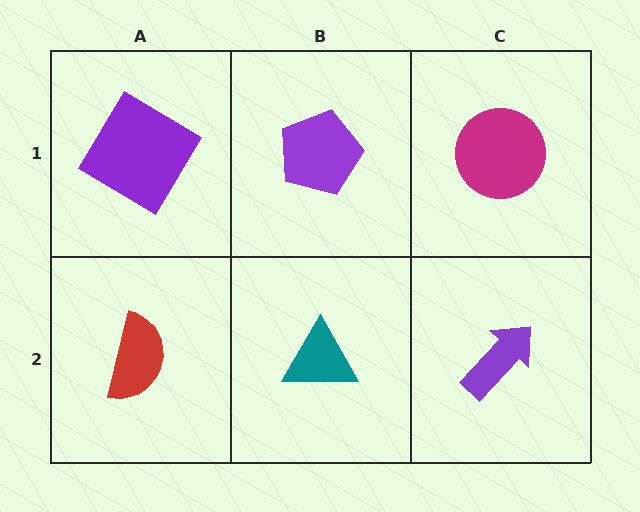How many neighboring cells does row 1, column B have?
3.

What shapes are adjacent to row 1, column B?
A teal triangle (row 2, column B), a purple diamond (row 1, column A), a magenta circle (row 1, column C).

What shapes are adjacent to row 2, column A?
A purple diamond (row 1, column A), a teal triangle (row 2, column B).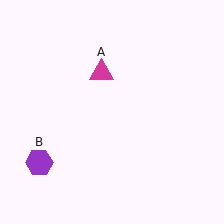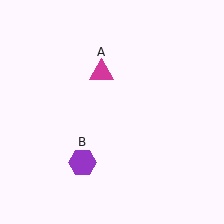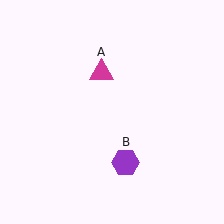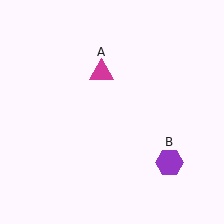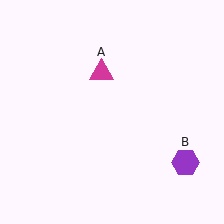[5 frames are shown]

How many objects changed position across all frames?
1 object changed position: purple hexagon (object B).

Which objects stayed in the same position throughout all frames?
Magenta triangle (object A) remained stationary.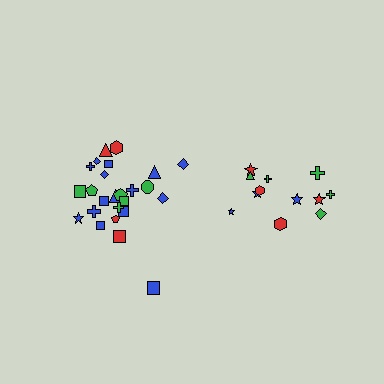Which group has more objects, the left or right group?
The left group.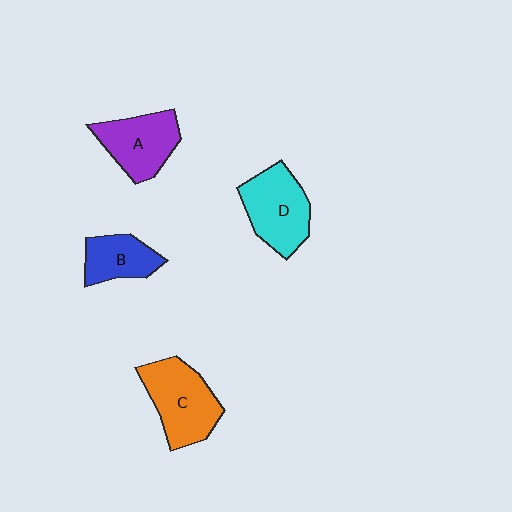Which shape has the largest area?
Shape C (orange).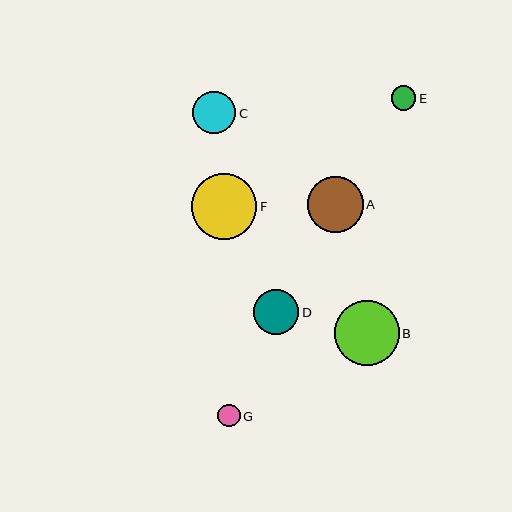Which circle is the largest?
Circle F is the largest with a size of approximately 65 pixels.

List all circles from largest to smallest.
From largest to smallest: F, B, A, D, C, E, G.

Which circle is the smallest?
Circle G is the smallest with a size of approximately 22 pixels.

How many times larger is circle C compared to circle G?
Circle C is approximately 1.9 times the size of circle G.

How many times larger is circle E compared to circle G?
Circle E is approximately 1.1 times the size of circle G.